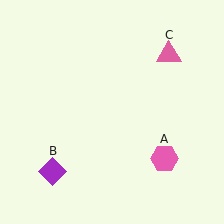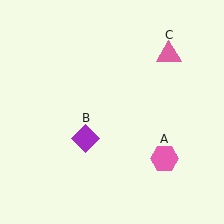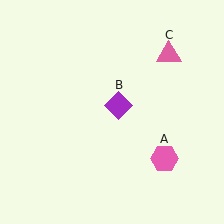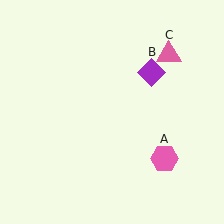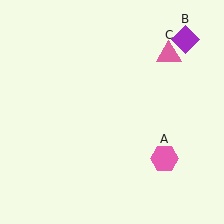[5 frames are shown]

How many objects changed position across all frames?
1 object changed position: purple diamond (object B).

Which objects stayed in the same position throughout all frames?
Pink hexagon (object A) and pink triangle (object C) remained stationary.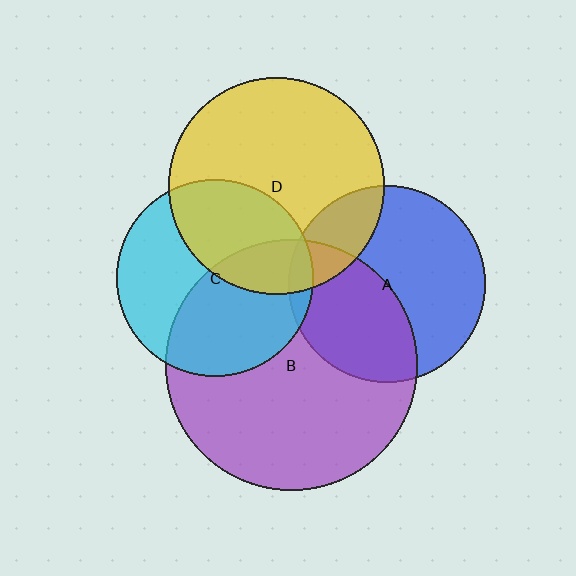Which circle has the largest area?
Circle B (purple).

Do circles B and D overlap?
Yes.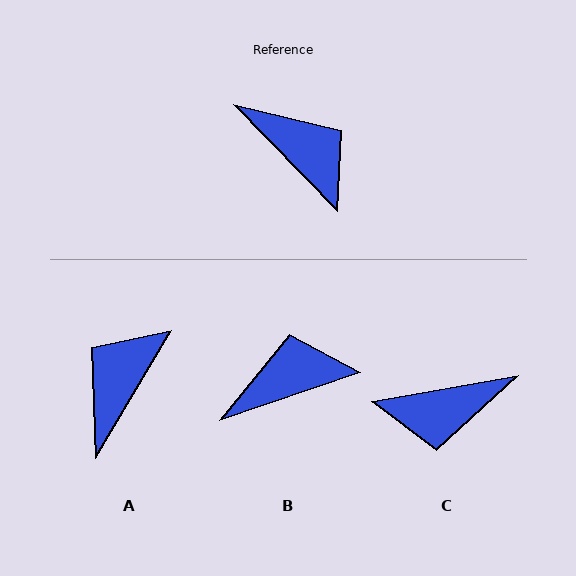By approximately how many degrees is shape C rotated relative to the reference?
Approximately 124 degrees clockwise.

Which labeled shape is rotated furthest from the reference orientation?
C, about 124 degrees away.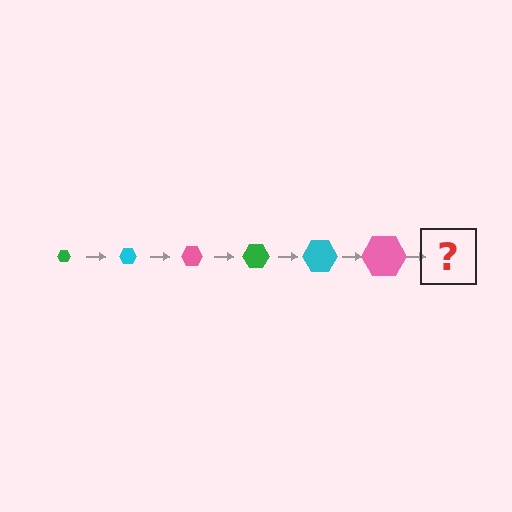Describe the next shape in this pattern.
It should be a green hexagon, larger than the previous one.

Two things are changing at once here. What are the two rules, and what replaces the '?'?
The two rules are that the hexagon grows larger each step and the color cycles through green, cyan, and pink. The '?' should be a green hexagon, larger than the previous one.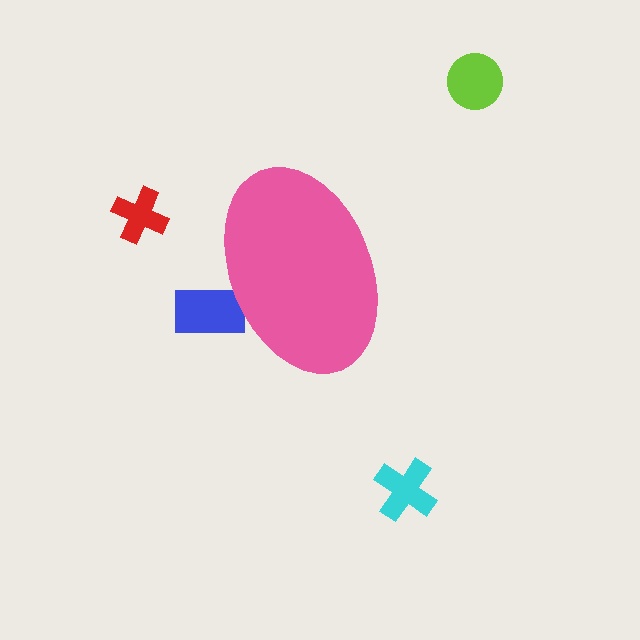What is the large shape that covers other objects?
A pink ellipse.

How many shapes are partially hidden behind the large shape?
1 shape is partially hidden.